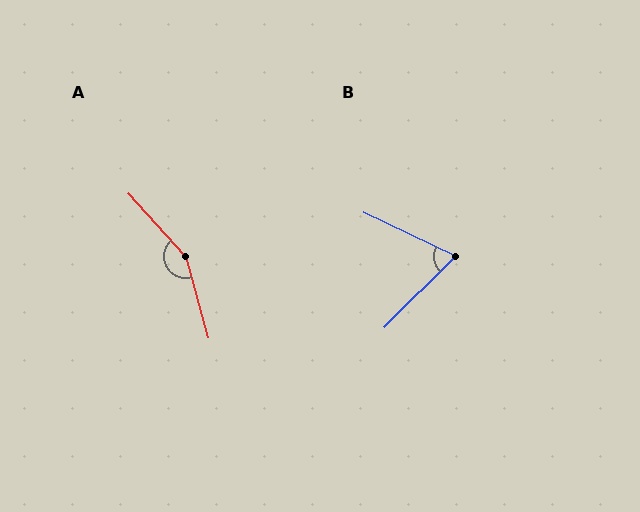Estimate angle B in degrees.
Approximately 70 degrees.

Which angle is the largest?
A, at approximately 153 degrees.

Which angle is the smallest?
B, at approximately 70 degrees.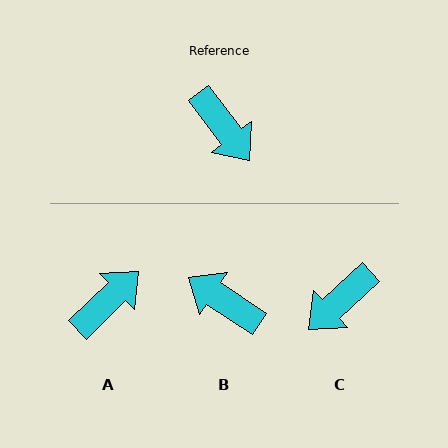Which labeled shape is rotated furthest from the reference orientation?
B, about 161 degrees away.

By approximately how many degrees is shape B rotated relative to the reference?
Approximately 161 degrees clockwise.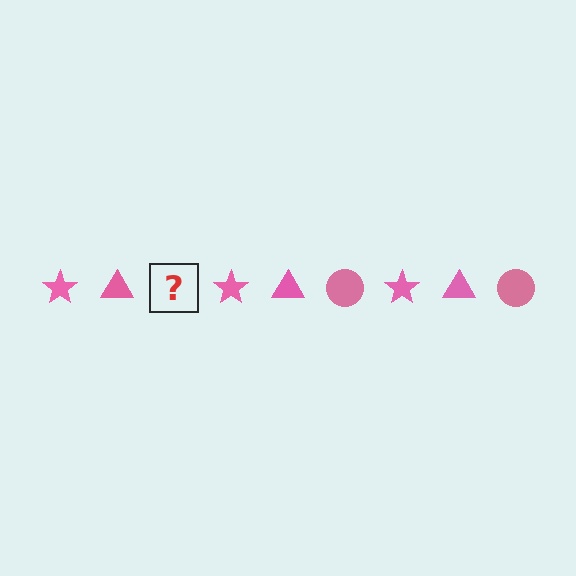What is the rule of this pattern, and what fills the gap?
The rule is that the pattern cycles through star, triangle, circle shapes in pink. The gap should be filled with a pink circle.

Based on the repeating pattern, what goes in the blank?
The blank should be a pink circle.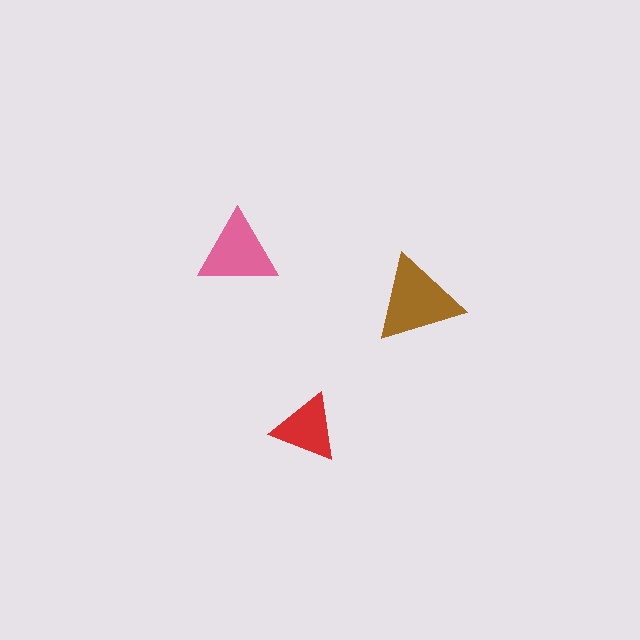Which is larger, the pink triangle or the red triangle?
The pink one.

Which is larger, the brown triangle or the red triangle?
The brown one.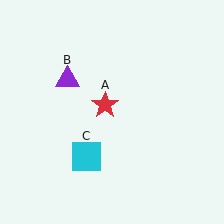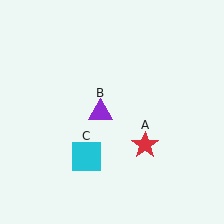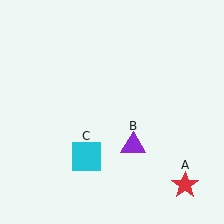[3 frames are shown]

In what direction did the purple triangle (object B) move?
The purple triangle (object B) moved down and to the right.